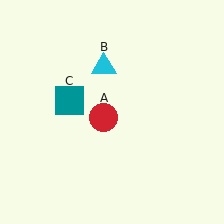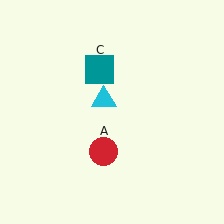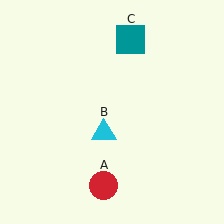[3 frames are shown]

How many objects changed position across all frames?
3 objects changed position: red circle (object A), cyan triangle (object B), teal square (object C).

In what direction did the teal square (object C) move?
The teal square (object C) moved up and to the right.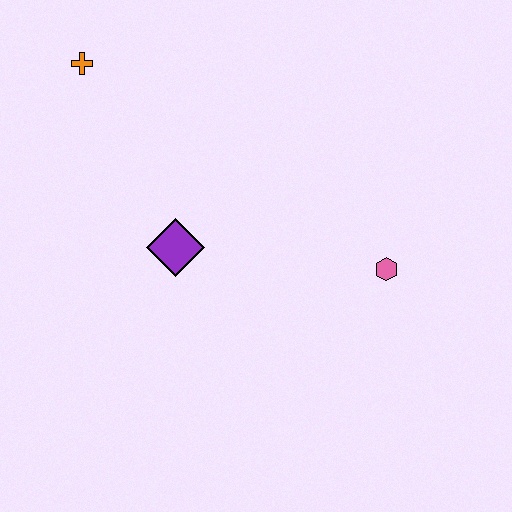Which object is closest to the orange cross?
The purple diamond is closest to the orange cross.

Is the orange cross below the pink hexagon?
No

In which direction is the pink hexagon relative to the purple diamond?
The pink hexagon is to the right of the purple diamond.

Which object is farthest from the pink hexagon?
The orange cross is farthest from the pink hexagon.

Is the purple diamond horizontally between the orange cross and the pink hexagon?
Yes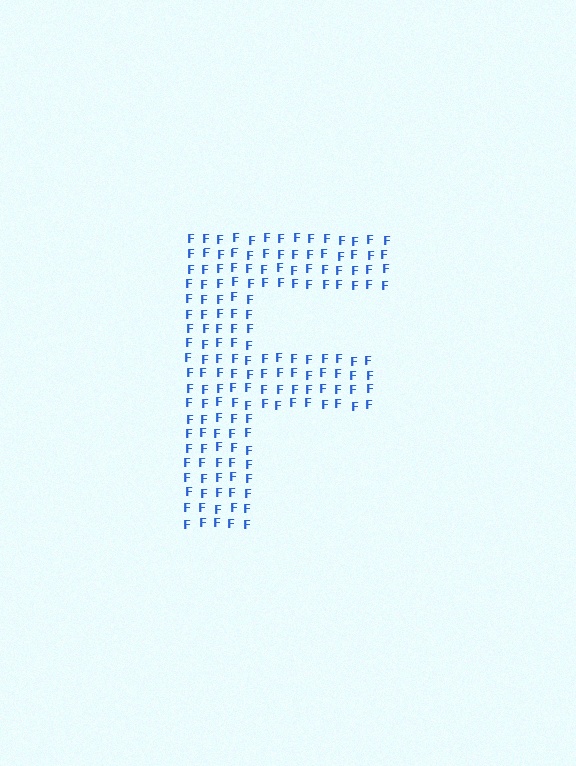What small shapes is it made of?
It is made of small letter F's.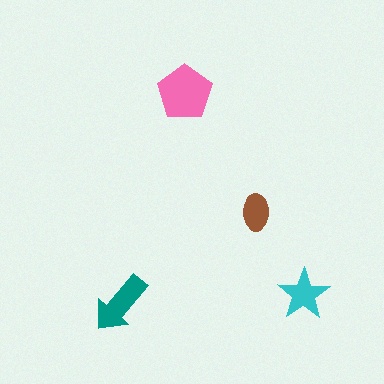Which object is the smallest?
The brown ellipse.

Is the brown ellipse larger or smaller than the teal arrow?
Smaller.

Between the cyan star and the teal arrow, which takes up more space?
The teal arrow.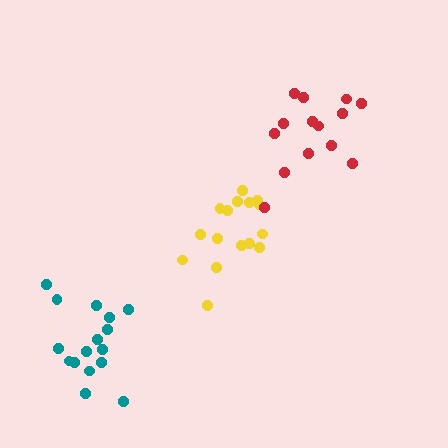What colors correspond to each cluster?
The clusters are colored: yellow, red, teal.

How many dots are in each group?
Group 1: 16 dots, Group 2: 14 dots, Group 3: 16 dots (46 total).